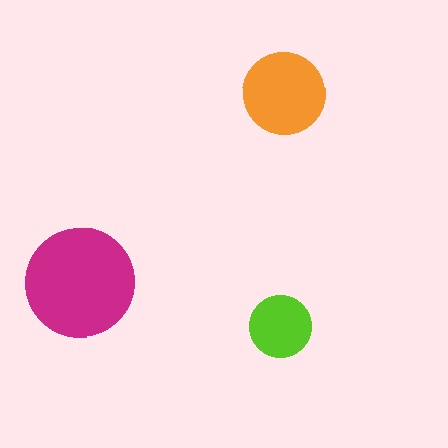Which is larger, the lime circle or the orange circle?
The orange one.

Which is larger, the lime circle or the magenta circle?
The magenta one.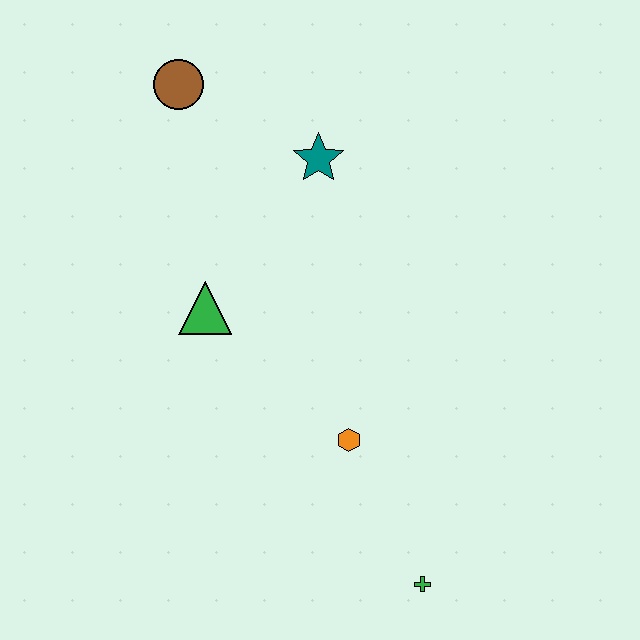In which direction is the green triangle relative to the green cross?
The green triangle is above the green cross.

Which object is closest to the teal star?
The brown circle is closest to the teal star.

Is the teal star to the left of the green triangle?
No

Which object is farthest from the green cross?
The brown circle is farthest from the green cross.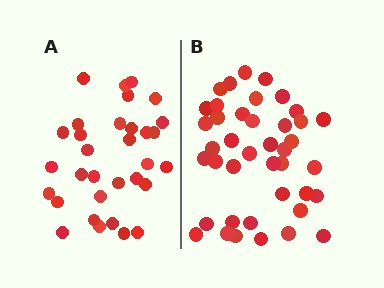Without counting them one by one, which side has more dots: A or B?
Region B (the right region) has more dots.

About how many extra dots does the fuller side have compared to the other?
Region B has roughly 8 or so more dots than region A.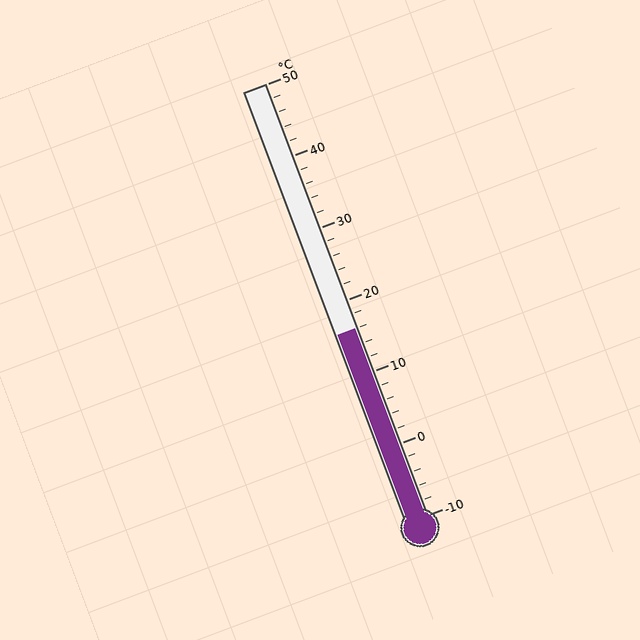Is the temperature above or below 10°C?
The temperature is above 10°C.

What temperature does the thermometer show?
The thermometer shows approximately 16°C.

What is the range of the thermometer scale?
The thermometer scale ranges from -10°C to 50°C.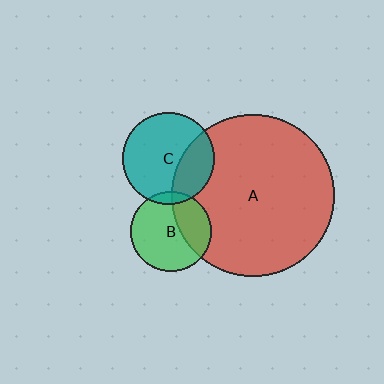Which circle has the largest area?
Circle A (red).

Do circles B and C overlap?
Yes.